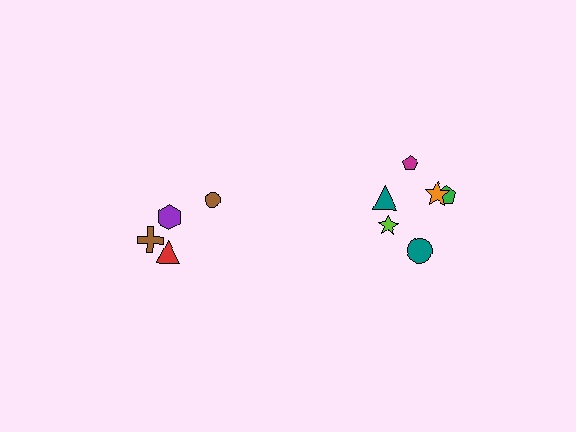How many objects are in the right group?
There are 6 objects.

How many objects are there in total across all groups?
There are 10 objects.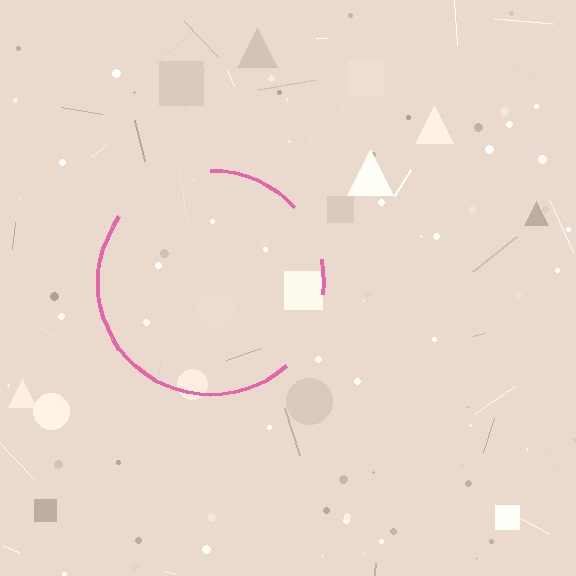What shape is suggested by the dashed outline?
The dashed outline suggests a circle.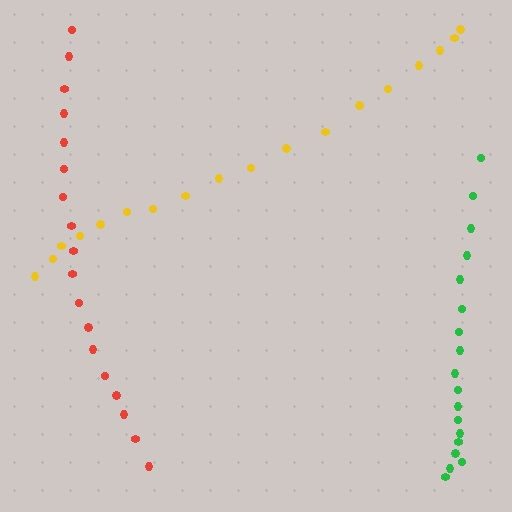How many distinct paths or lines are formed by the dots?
There are 3 distinct paths.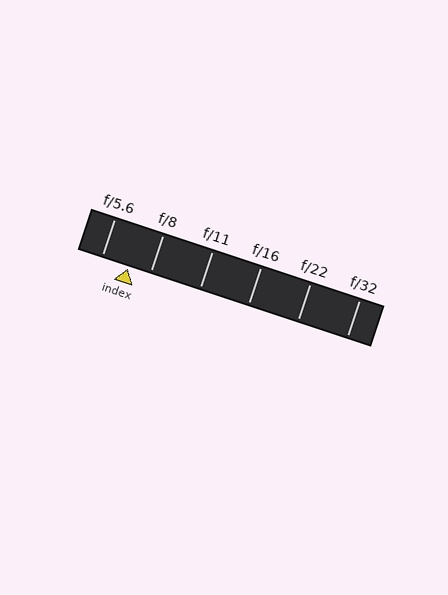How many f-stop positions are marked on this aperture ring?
There are 6 f-stop positions marked.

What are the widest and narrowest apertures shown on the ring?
The widest aperture shown is f/5.6 and the narrowest is f/32.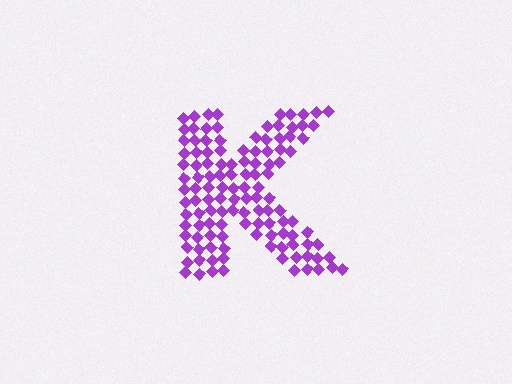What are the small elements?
The small elements are diamonds.